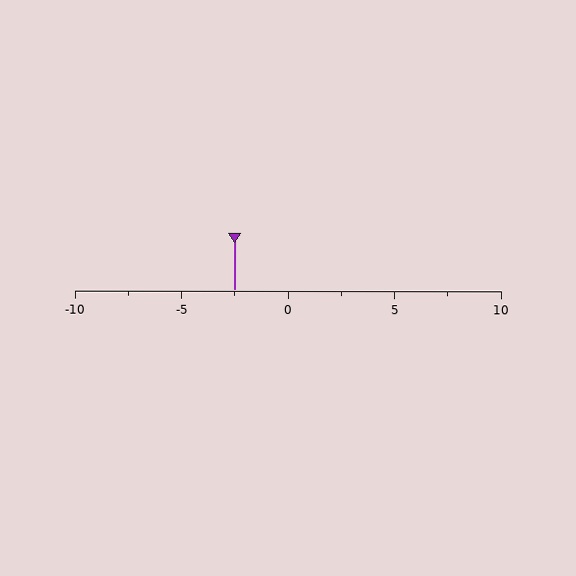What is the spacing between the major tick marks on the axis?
The major ticks are spaced 5 apart.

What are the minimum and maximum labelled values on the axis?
The axis runs from -10 to 10.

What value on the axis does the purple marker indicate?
The marker indicates approximately -2.5.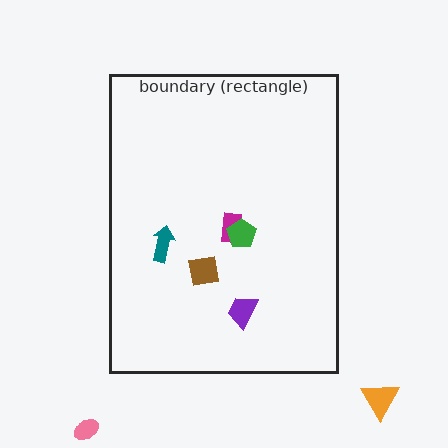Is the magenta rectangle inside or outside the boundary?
Inside.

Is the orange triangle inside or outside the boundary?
Outside.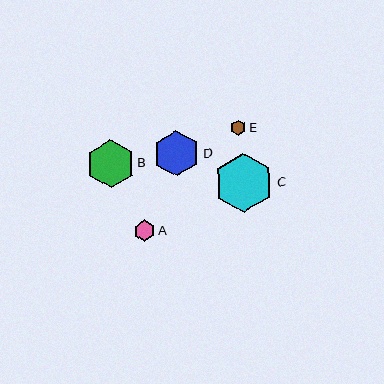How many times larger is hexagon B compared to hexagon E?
Hexagon B is approximately 3.2 times the size of hexagon E.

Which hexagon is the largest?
Hexagon C is the largest with a size of approximately 59 pixels.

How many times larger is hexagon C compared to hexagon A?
Hexagon C is approximately 2.8 times the size of hexagon A.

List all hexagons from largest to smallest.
From largest to smallest: C, B, D, A, E.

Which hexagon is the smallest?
Hexagon E is the smallest with a size of approximately 15 pixels.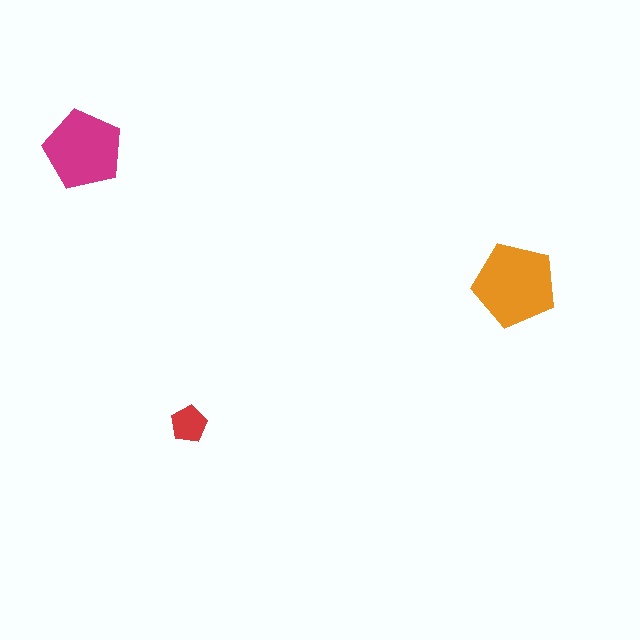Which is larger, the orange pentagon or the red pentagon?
The orange one.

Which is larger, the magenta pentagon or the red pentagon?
The magenta one.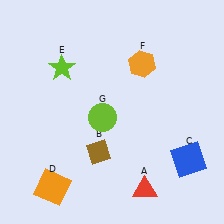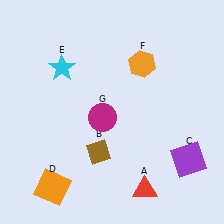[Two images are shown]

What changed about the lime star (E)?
In Image 1, E is lime. In Image 2, it changed to cyan.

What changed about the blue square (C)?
In Image 1, C is blue. In Image 2, it changed to purple.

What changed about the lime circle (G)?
In Image 1, G is lime. In Image 2, it changed to magenta.